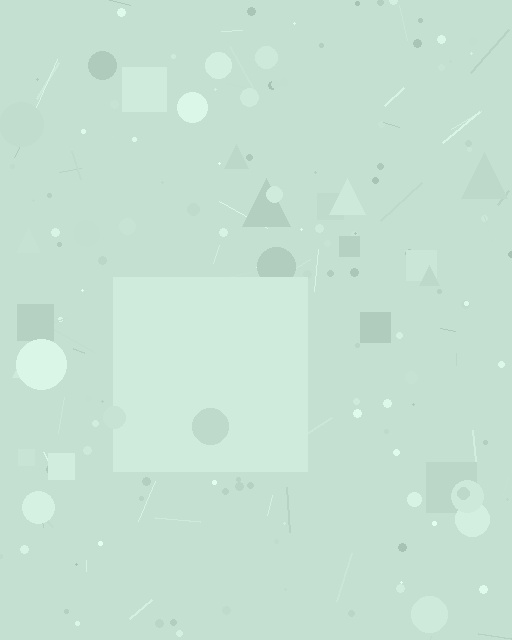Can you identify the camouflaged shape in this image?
The camouflaged shape is a square.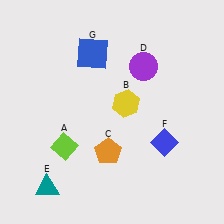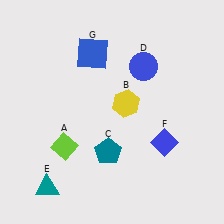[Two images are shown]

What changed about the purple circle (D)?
In Image 1, D is purple. In Image 2, it changed to blue.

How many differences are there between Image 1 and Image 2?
There are 2 differences between the two images.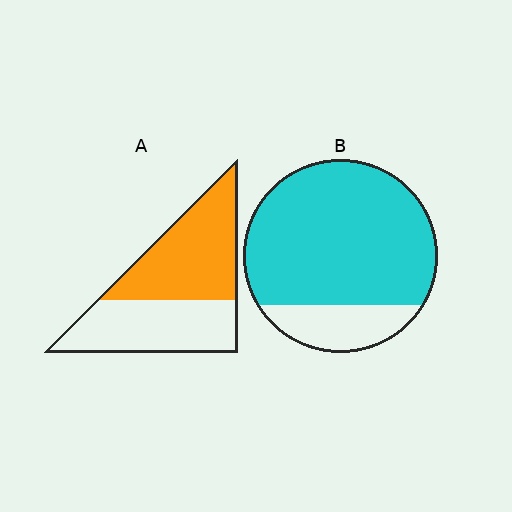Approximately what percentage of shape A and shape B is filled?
A is approximately 55% and B is approximately 80%.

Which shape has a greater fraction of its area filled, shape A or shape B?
Shape B.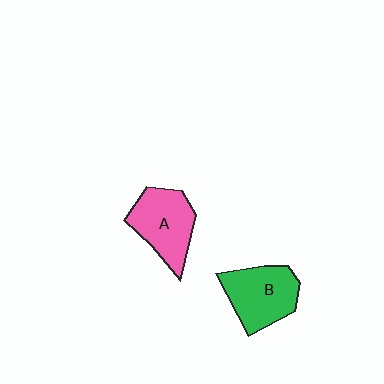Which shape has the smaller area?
Shape A (pink).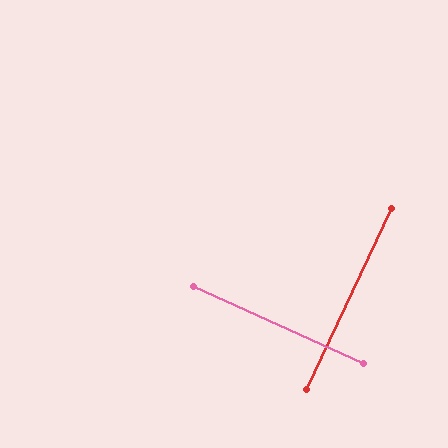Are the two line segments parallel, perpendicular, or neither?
Perpendicular — they meet at approximately 89°.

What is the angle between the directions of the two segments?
Approximately 89 degrees.